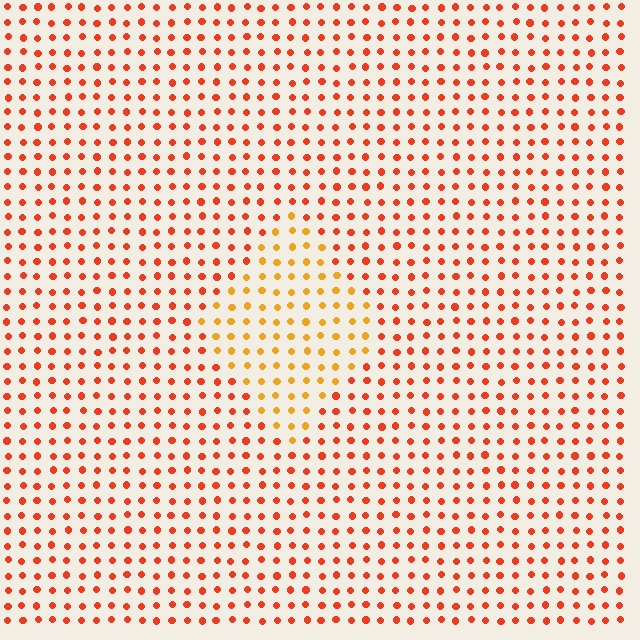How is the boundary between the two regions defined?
The boundary is defined purely by a slight shift in hue (about 32 degrees). Spacing, size, and orientation are identical on both sides.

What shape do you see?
I see a diamond.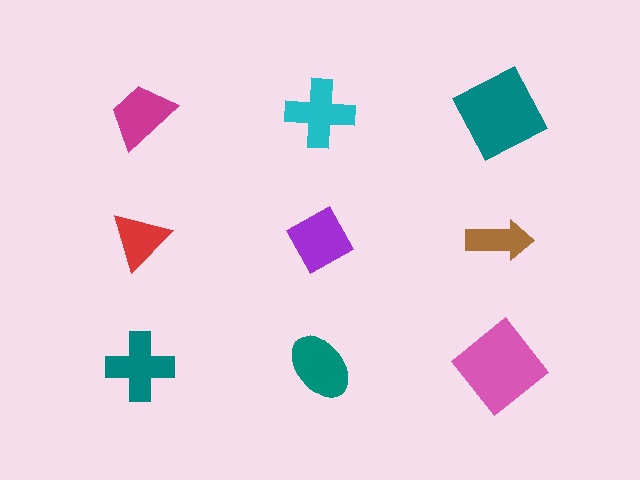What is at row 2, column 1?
A red triangle.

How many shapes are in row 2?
3 shapes.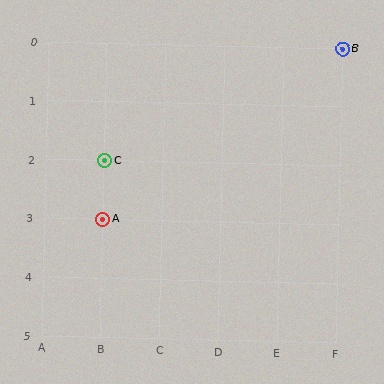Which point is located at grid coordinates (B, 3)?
Point A is at (B, 3).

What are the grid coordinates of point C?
Point C is at grid coordinates (B, 2).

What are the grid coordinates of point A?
Point A is at grid coordinates (B, 3).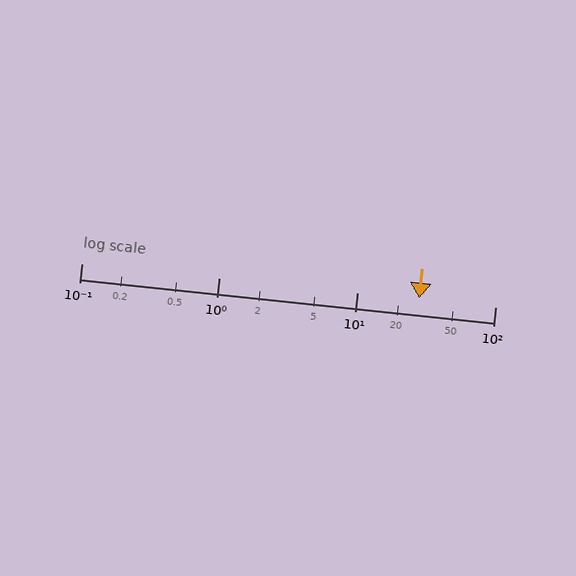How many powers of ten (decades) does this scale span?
The scale spans 3 decades, from 0.1 to 100.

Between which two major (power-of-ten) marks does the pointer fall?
The pointer is between 10 and 100.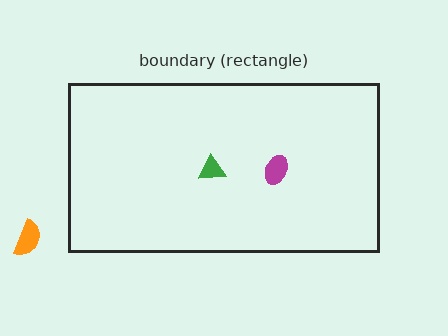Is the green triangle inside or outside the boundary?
Inside.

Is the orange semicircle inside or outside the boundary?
Outside.